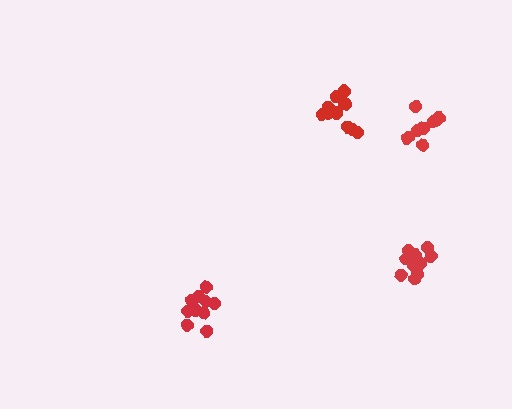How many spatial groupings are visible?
There are 4 spatial groupings.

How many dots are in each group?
Group 1: 9 dots, Group 2: 11 dots, Group 3: 11 dots, Group 4: 10 dots (41 total).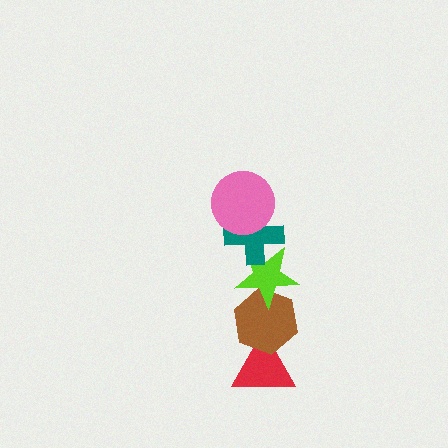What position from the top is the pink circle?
The pink circle is 1st from the top.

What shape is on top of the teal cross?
The pink circle is on top of the teal cross.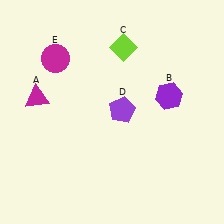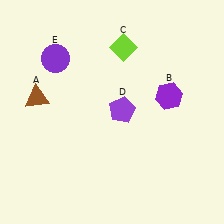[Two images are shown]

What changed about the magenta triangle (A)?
In Image 1, A is magenta. In Image 2, it changed to brown.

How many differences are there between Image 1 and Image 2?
There are 2 differences between the two images.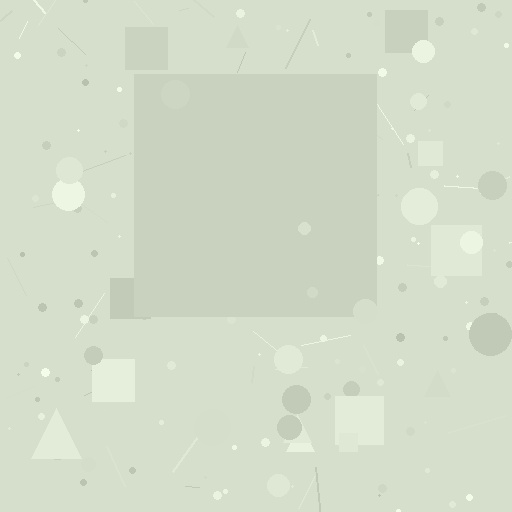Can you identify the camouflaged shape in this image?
The camouflaged shape is a square.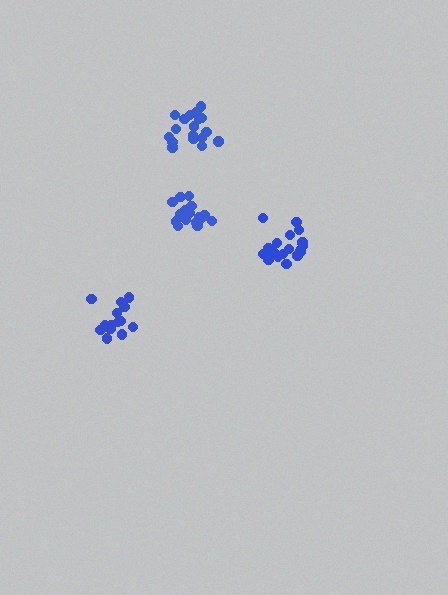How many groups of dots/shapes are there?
There are 4 groups.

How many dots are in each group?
Group 1: 20 dots, Group 2: 14 dots, Group 3: 18 dots, Group 4: 18 dots (70 total).